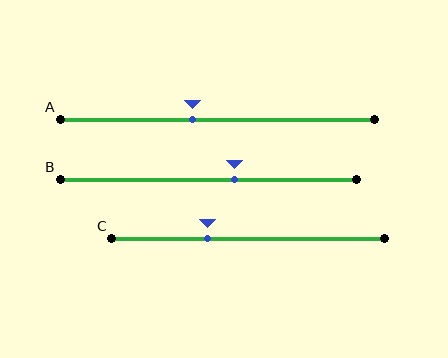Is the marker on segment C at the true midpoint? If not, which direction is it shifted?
No, the marker on segment C is shifted to the left by about 15% of the segment length.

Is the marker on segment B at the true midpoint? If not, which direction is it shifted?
No, the marker on segment B is shifted to the right by about 9% of the segment length.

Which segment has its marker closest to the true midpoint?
Segment A has its marker closest to the true midpoint.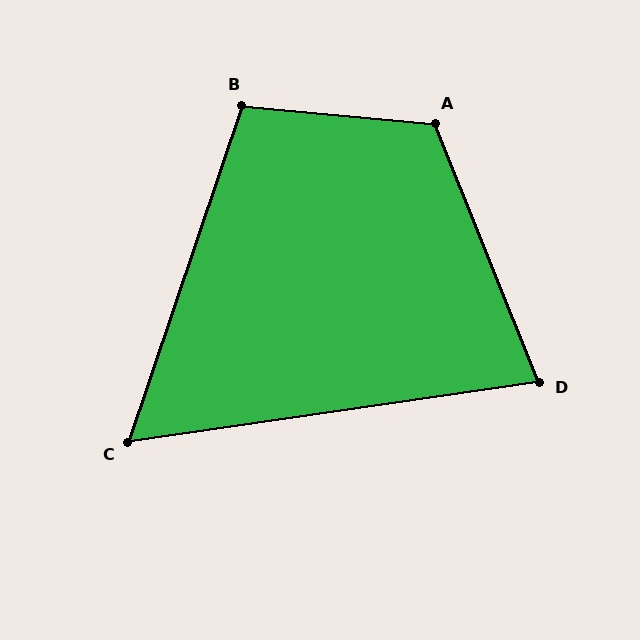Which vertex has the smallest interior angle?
C, at approximately 63 degrees.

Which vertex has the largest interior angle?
A, at approximately 117 degrees.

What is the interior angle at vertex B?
Approximately 103 degrees (obtuse).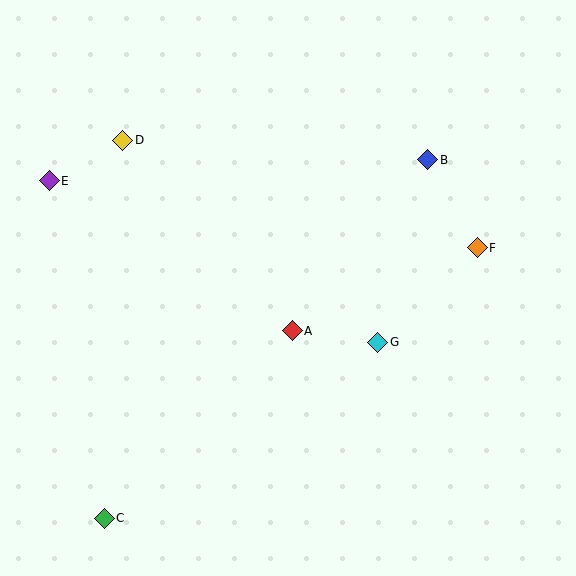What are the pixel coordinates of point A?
Point A is at (292, 331).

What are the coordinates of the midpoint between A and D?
The midpoint between A and D is at (208, 236).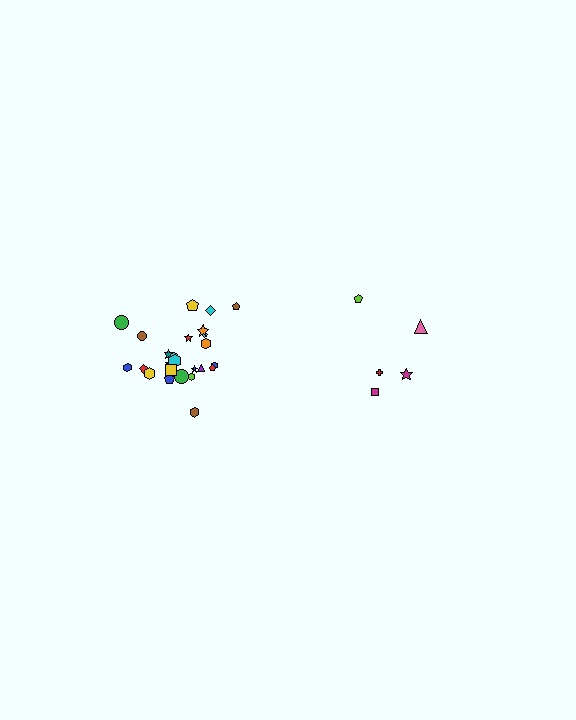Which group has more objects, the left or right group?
The left group.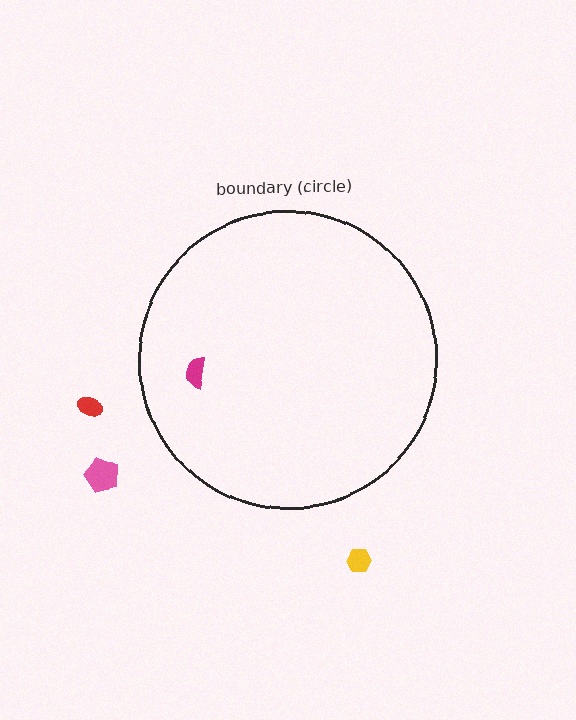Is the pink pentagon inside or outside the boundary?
Outside.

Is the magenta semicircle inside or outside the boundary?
Inside.